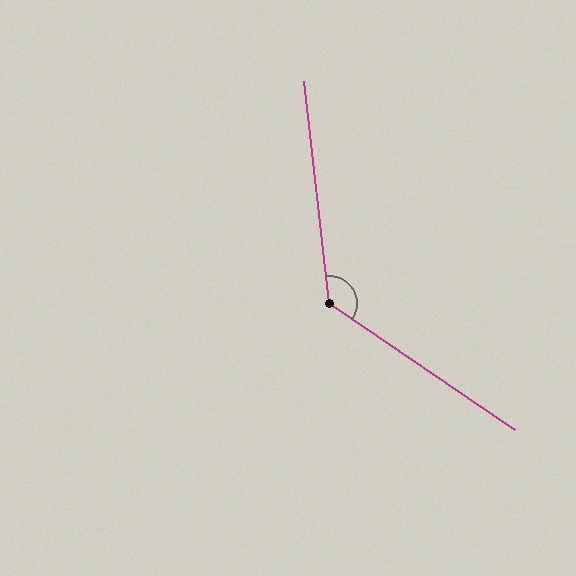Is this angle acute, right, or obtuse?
It is obtuse.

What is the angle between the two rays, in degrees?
Approximately 130 degrees.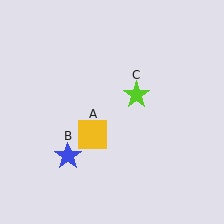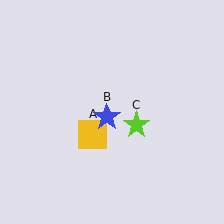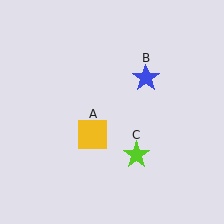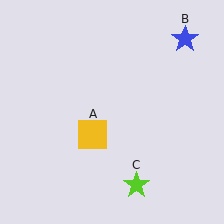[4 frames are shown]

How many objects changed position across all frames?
2 objects changed position: blue star (object B), lime star (object C).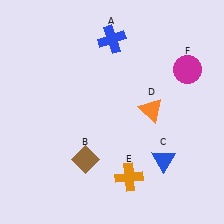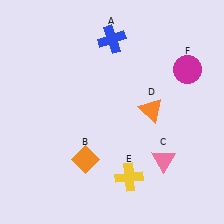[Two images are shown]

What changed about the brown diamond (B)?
In Image 1, B is brown. In Image 2, it changed to orange.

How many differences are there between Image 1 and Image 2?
There are 3 differences between the two images.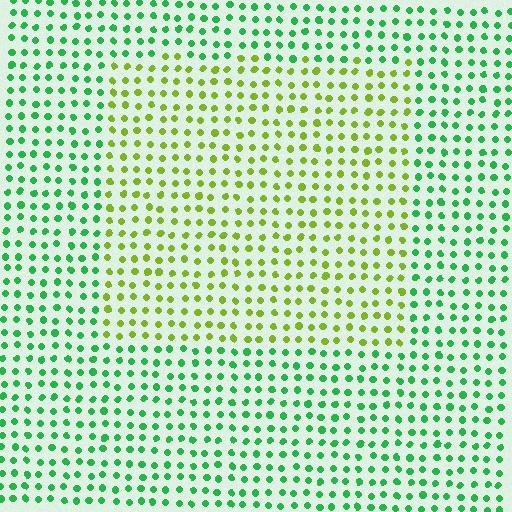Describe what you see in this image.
The image is filled with small green elements in a uniform arrangement. A rectangle-shaped region is visible where the elements are tinted to a slightly different hue, forming a subtle color boundary.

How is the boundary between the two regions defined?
The boundary is defined purely by a slight shift in hue (about 52 degrees). Spacing, size, and orientation are identical on both sides.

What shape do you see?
I see a rectangle.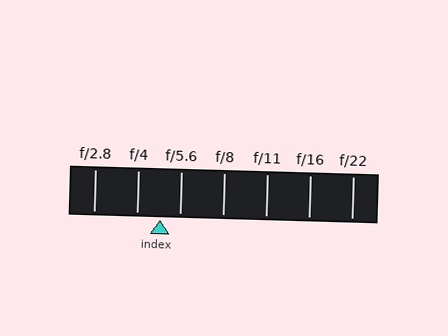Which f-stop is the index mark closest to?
The index mark is closest to f/5.6.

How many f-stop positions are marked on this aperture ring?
There are 7 f-stop positions marked.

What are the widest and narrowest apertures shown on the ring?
The widest aperture shown is f/2.8 and the narrowest is f/22.